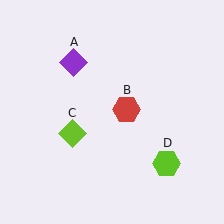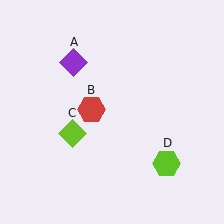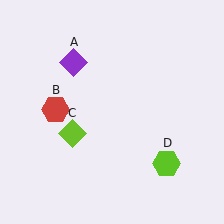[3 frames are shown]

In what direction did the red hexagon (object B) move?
The red hexagon (object B) moved left.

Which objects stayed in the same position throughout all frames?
Purple diamond (object A) and lime diamond (object C) and lime hexagon (object D) remained stationary.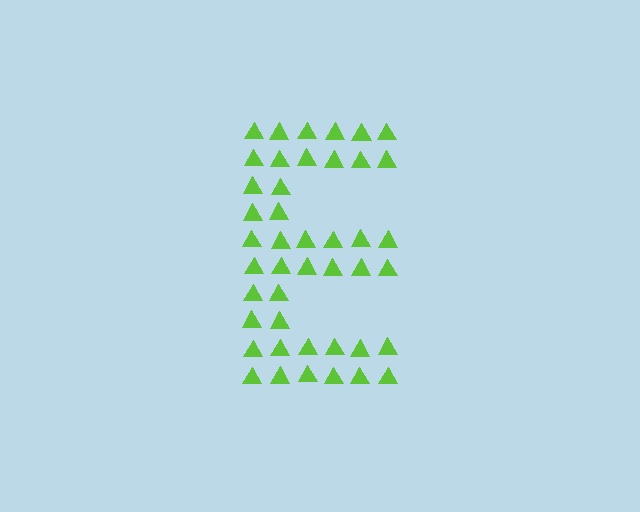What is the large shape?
The large shape is the letter E.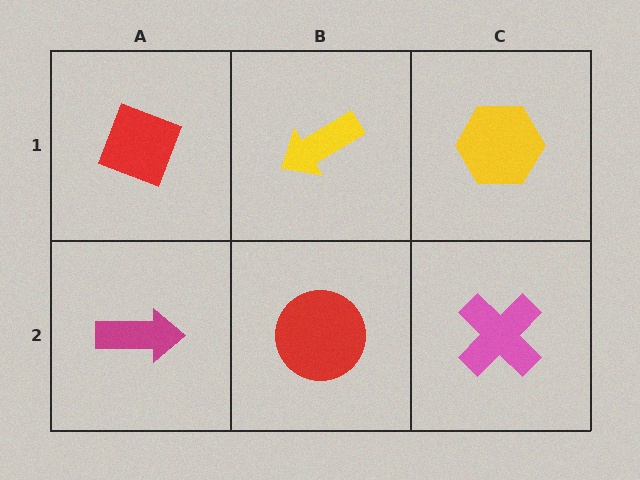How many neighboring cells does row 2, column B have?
3.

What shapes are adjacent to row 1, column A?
A magenta arrow (row 2, column A), a yellow arrow (row 1, column B).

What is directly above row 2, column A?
A red diamond.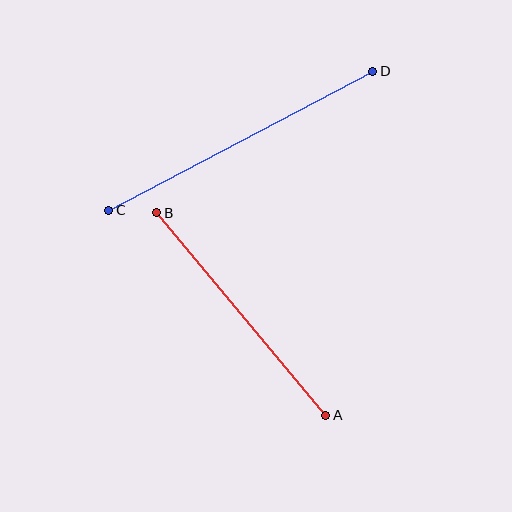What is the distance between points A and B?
The distance is approximately 264 pixels.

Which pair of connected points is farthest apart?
Points C and D are farthest apart.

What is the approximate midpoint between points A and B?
The midpoint is at approximately (241, 314) pixels.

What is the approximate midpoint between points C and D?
The midpoint is at approximately (241, 141) pixels.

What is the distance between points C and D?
The distance is approximately 298 pixels.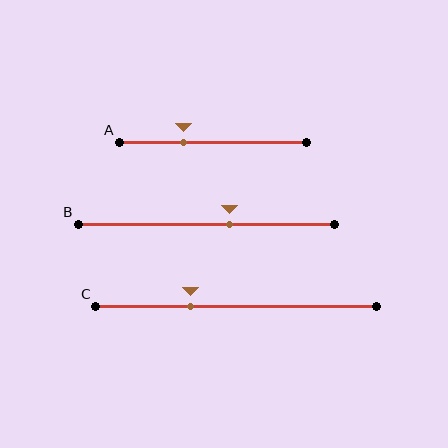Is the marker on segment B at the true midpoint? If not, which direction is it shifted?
No, the marker on segment B is shifted to the right by about 9% of the segment length.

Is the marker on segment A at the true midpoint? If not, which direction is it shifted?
No, the marker on segment A is shifted to the left by about 16% of the segment length.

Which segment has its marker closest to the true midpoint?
Segment B has its marker closest to the true midpoint.